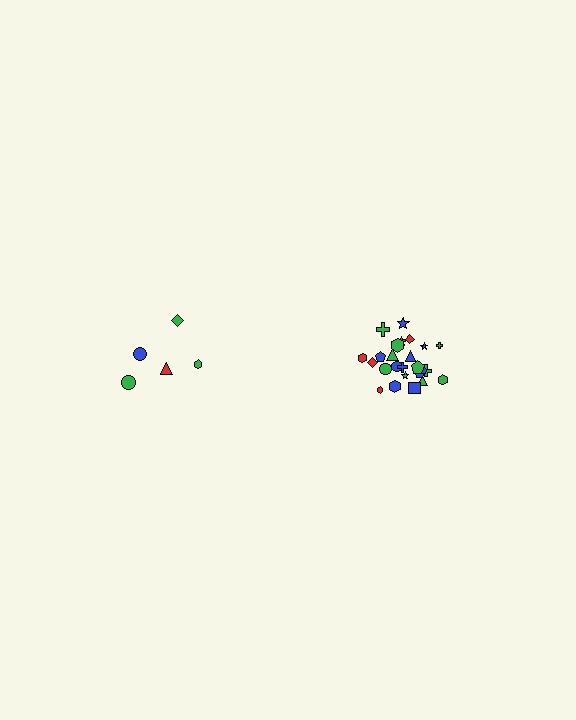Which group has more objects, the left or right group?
The right group.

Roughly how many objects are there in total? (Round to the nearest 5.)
Roughly 30 objects in total.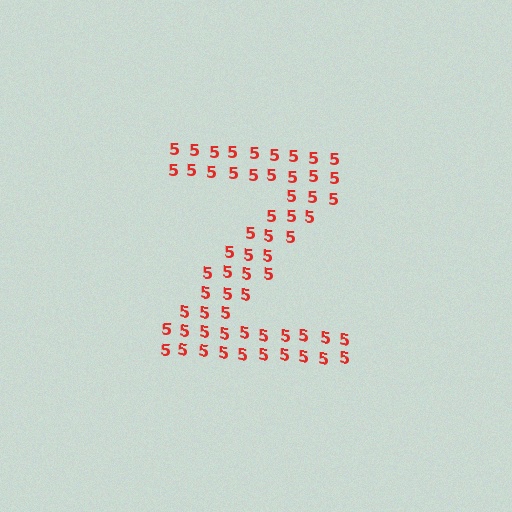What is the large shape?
The large shape is the letter Z.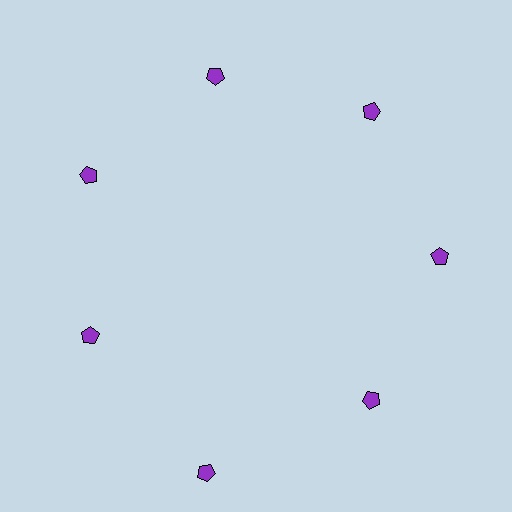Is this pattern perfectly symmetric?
No. The 7 purple pentagons are arranged in a ring, but one element near the 6 o'clock position is pushed outward from the center, breaking the 7-fold rotational symmetry.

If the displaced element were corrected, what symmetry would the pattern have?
It would have 7-fold rotational symmetry — the pattern would map onto itself every 51 degrees.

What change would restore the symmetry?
The symmetry would be restored by moving it inward, back onto the ring so that all 7 pentagons sit at equal angles and equal distance from the center.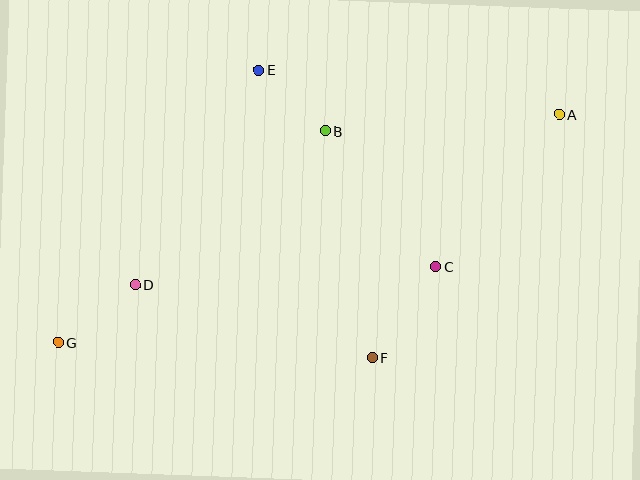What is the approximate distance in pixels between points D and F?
The distance between D and F is approximately 248 pixels.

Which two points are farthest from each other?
Points A and G are farthest from each other.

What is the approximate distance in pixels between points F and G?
The distance between F and G is approximately 314 pixels.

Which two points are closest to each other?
Points B and E are closest to each other.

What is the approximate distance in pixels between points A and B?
The distance between A and B is approximately 234 pixels.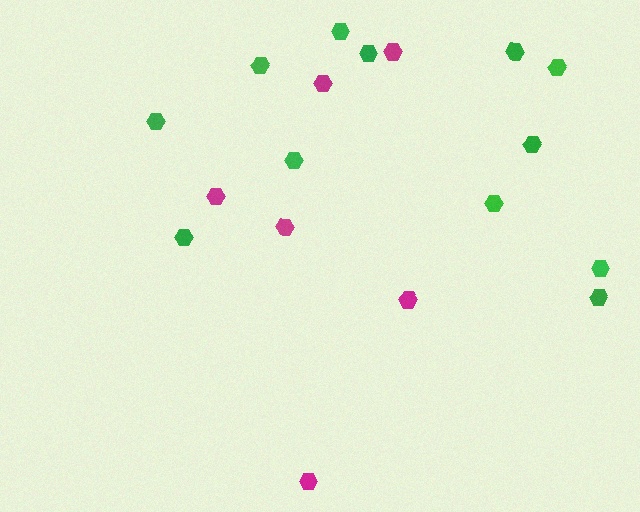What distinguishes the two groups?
There are 2 groups: one group of green hexagons (12) and one group of magenta hexagons (6).